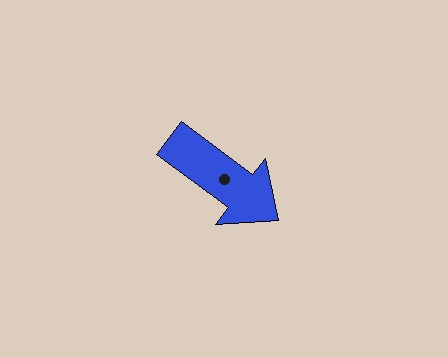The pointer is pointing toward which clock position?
Roughly 4 o'clock.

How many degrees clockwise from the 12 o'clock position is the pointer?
Approximately 127 degrees.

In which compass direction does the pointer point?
Southeast.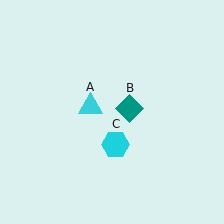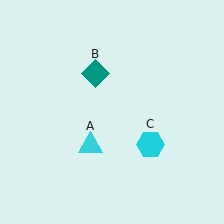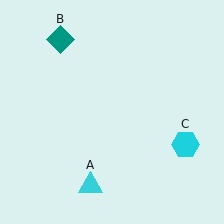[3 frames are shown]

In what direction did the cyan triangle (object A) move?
The cyan triangle (object A) moved down.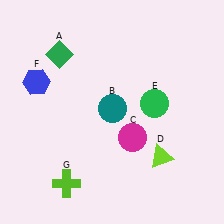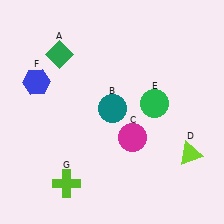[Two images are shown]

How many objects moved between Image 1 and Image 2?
1 object moved between the two images.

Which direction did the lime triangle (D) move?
The lime triangle (D) moved right.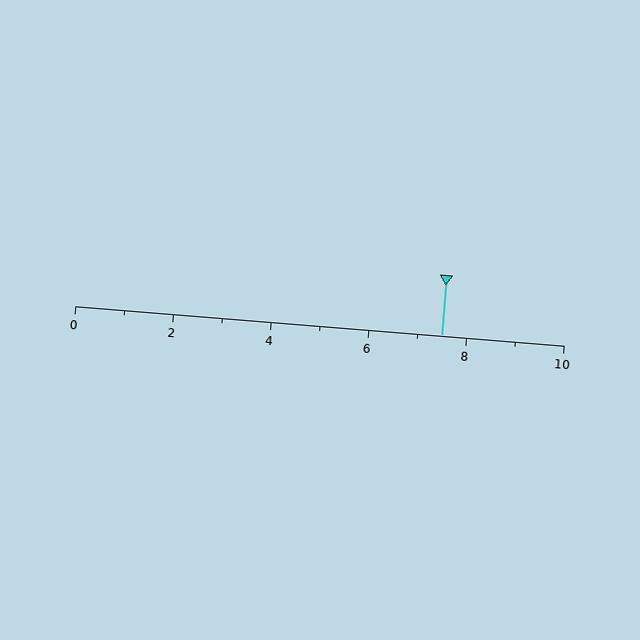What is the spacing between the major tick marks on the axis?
The major ticks are spaced 2 apart.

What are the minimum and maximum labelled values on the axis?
The axis runs from 0 to 10.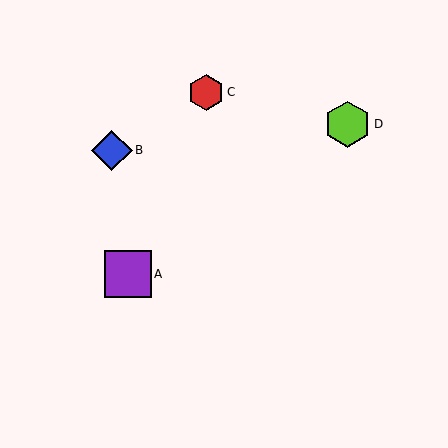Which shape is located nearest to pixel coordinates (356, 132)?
The lime hexagon (labeled D) at (348, 124) is nearest to that location.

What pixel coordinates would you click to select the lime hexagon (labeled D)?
Click at (348, 124) to select the lime hexagon D.